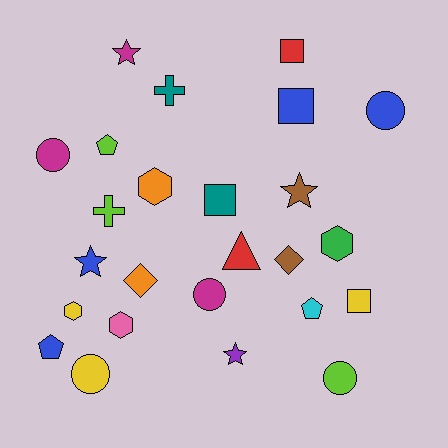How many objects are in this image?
There are 25 objects.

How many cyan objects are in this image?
There is 1 cyan object.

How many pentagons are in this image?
There are 3 pentagons.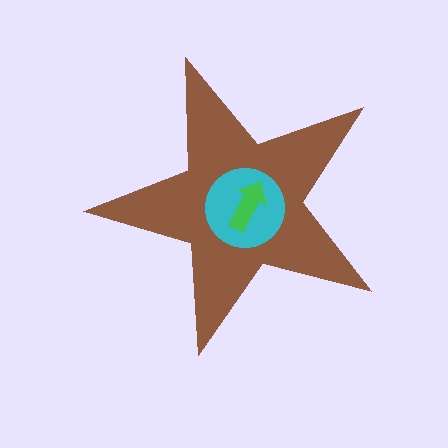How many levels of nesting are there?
3.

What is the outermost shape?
The brown star.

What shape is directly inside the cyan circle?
The green arrow.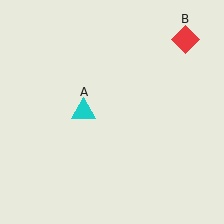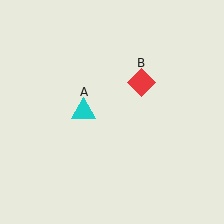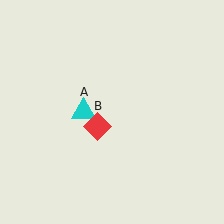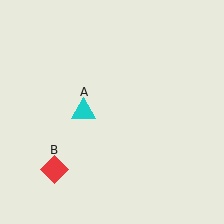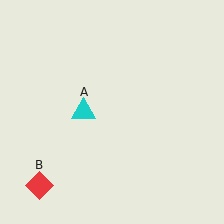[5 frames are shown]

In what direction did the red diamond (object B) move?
The red diamond (object B) moved down and to the left.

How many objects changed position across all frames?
1 object changed position: red diamond (object B).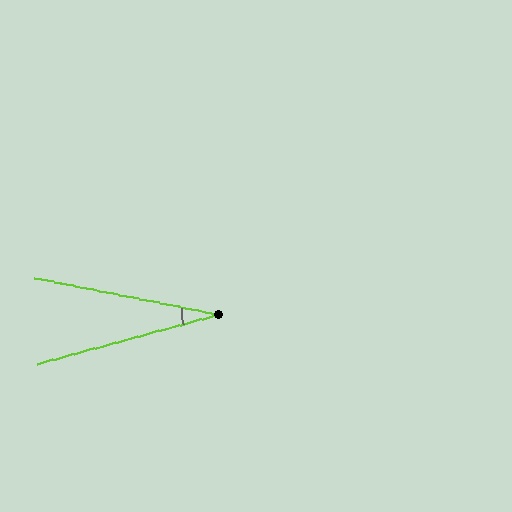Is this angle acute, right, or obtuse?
It is acute.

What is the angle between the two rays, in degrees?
Approximately 27 degrees.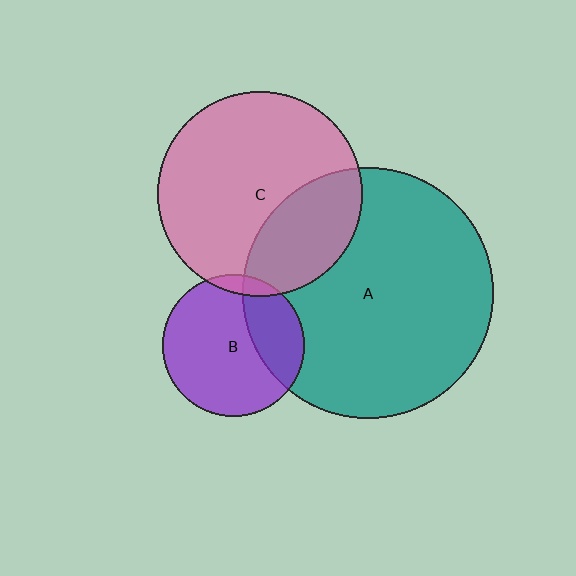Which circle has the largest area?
Circle A (teal).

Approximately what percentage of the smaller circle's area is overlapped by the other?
Approximately 30%.